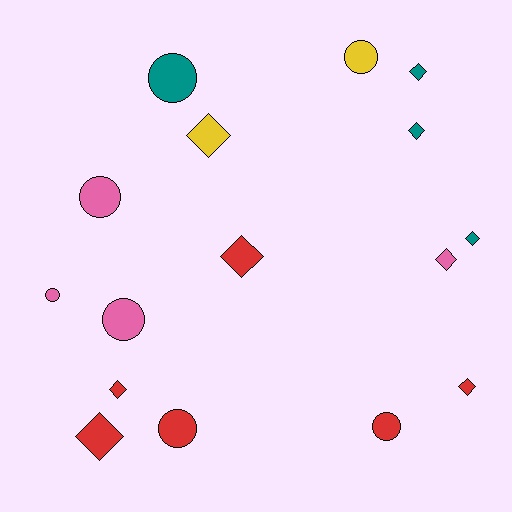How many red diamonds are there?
There are 4 red diamonds.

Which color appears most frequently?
Red, with 6 objects.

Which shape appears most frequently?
Diamond, with 9 objects.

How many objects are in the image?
There are 16 objects.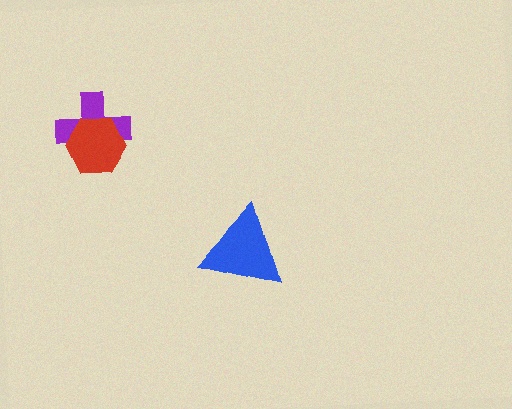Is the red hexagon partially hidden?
No, no other shape covers it.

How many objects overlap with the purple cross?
1 object overlaps with the purple cross.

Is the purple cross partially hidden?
Yes, it is partially covered by another shape.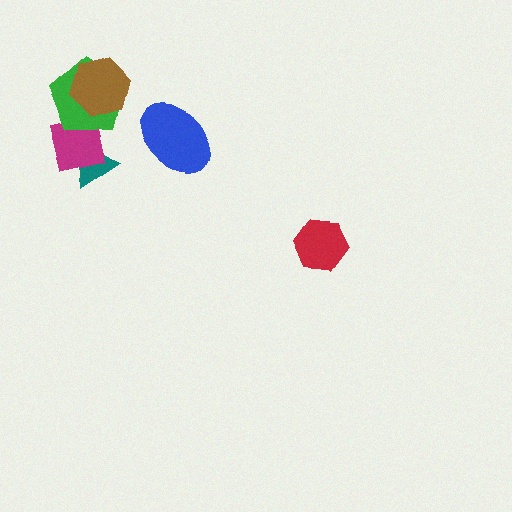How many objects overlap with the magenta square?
2 objects overlap with the magenta square.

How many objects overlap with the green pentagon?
2 objects overlap with the green pentagon.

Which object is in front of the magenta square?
The green pentagon is in front of the magenta square.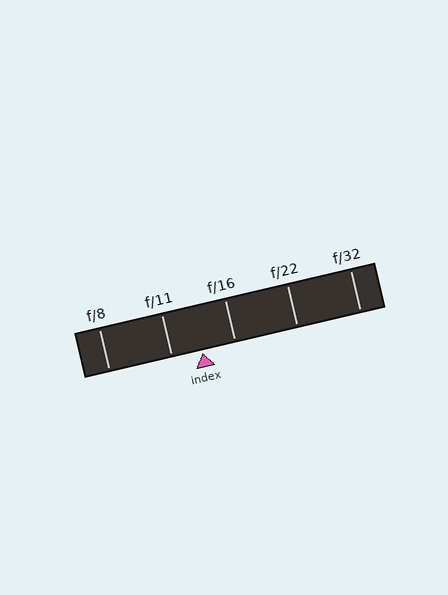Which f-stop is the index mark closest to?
The index mark is closest to f/11.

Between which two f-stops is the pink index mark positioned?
The index mark is between f/11 and f/16.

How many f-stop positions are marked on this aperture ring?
There are 5 f-stop positions marked.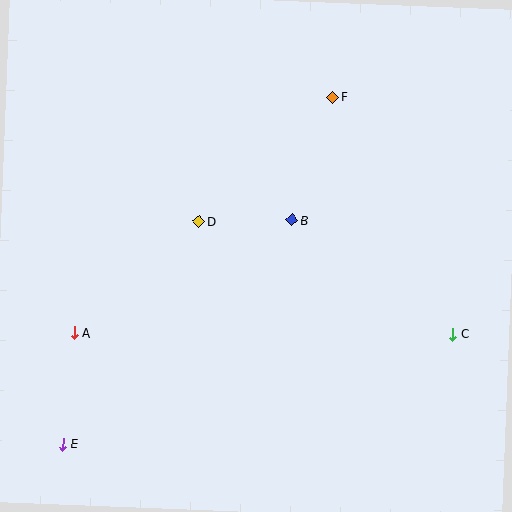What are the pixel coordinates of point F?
Point F is at (333, 97).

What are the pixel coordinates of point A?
Point A is at (74, 333).